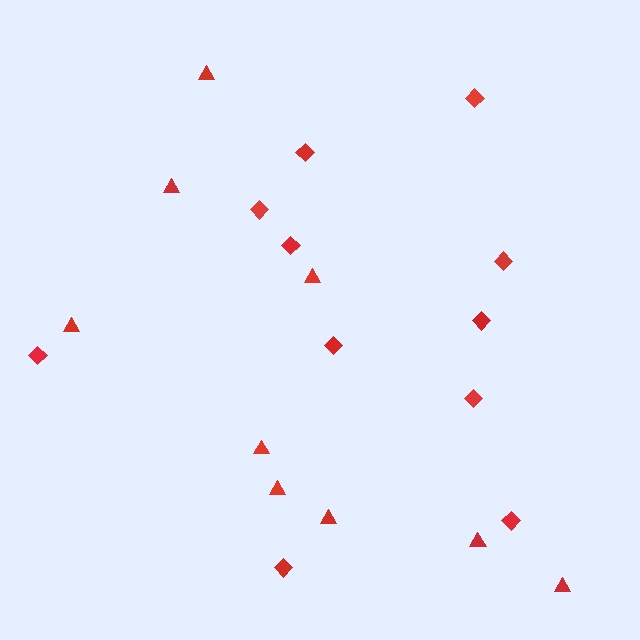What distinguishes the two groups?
There are 2 groups: one group of diamonds (11) and one group of triangles (9).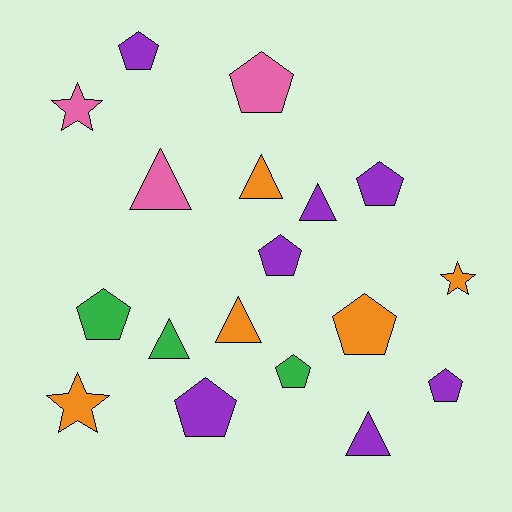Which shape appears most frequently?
Pentagon, with 9 objects.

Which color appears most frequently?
Purple, with 7 objects.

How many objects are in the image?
There are 18 objects.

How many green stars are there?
There are no green stars.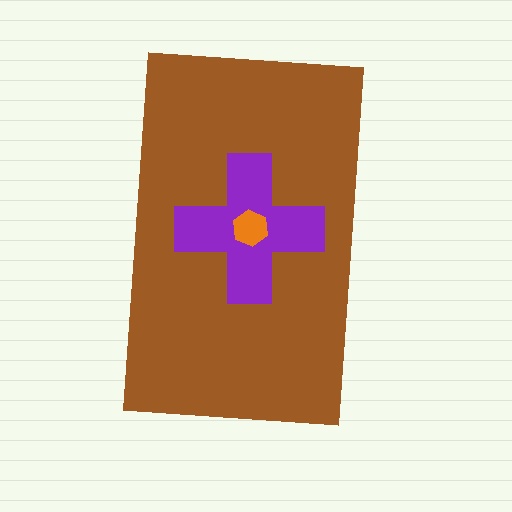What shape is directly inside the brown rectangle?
The purple cross.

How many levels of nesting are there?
3.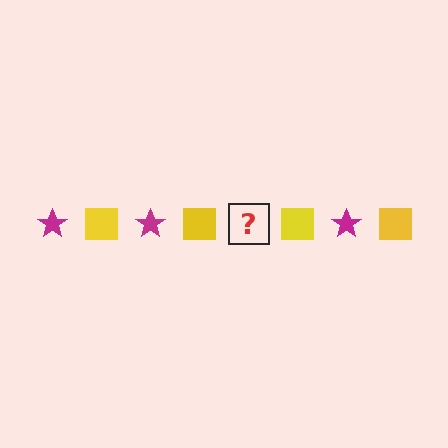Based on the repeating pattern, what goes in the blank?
The blank should be a magenta star.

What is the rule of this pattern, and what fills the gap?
The rule is that the pattern alternates between magenta star and yellow square. The gap should be filled with a magenta star.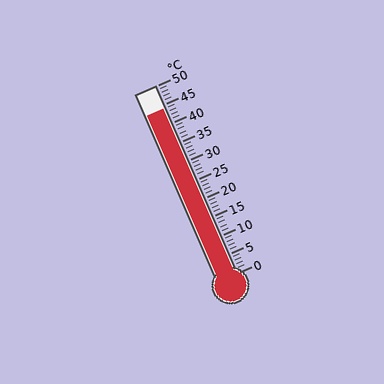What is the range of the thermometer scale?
The thermometer scale ranges from 0°C to 50°C.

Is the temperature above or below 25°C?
The temperature is above 25°C.